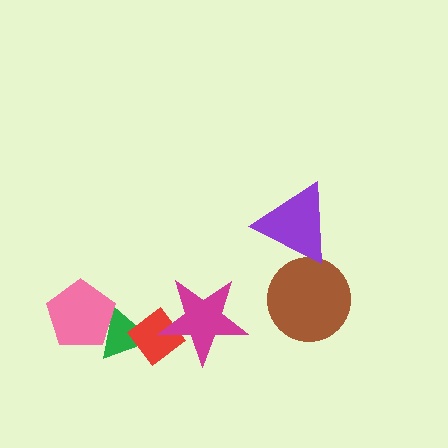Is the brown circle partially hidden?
Yes, it is partially covered by another shape.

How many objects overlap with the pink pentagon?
1 object overlaps with the pink pentagon.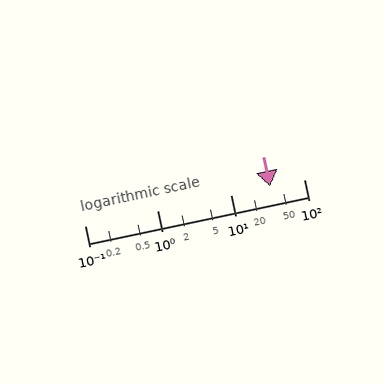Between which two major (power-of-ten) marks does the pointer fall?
The pointer is between 10 and 100.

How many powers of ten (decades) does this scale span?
The scale spans 3 decades, from 0.1 to 100.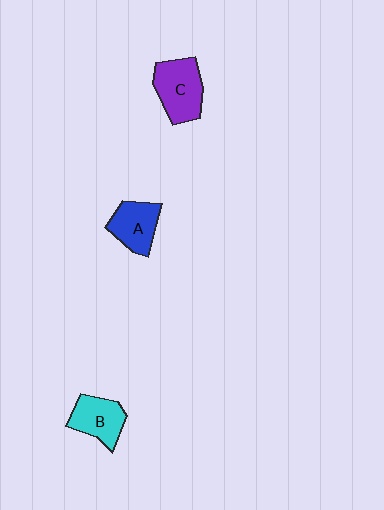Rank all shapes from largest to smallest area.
From largest to smallest: C (purple), B (cyan), A (blue).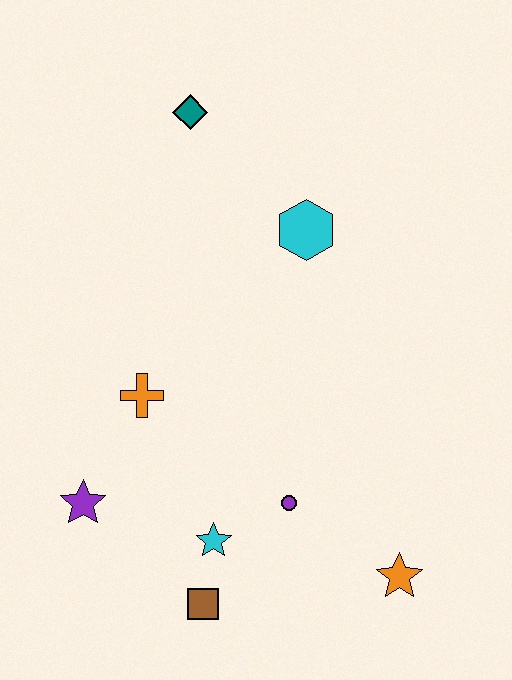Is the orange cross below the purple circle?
No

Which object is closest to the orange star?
The purple circle is closest to the orange star.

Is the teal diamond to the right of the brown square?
No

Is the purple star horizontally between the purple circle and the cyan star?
No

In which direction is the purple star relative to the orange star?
The purple star is to the left of the orange star.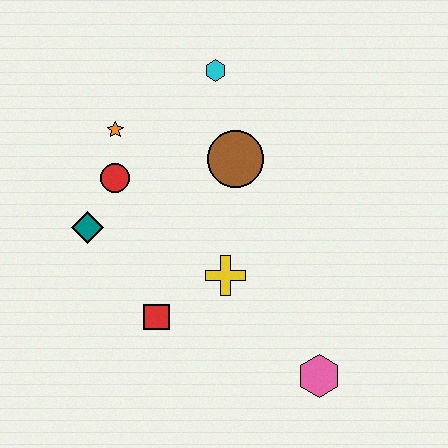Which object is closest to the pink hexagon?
The yellow cross is closest to the pink hexagon.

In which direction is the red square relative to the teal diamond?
The red square is below the teal diamond.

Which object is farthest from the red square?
The cyan hexagon is farthest from the red square.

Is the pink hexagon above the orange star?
No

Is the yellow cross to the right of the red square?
Yes